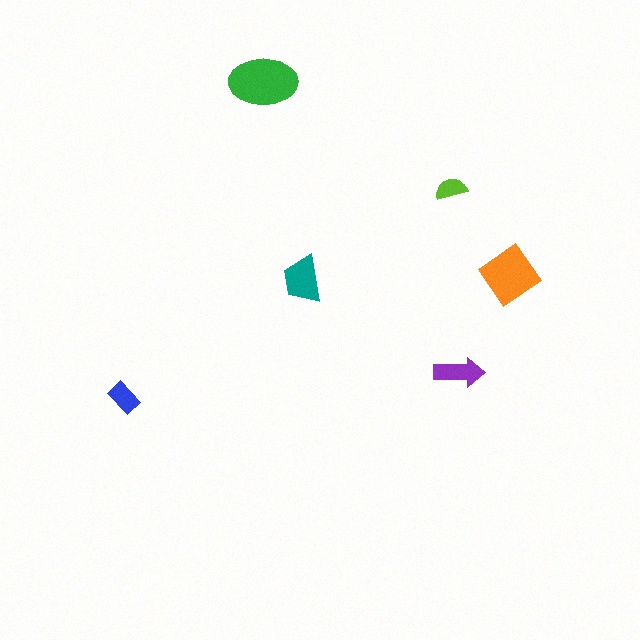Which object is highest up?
The green ellipse is topmost.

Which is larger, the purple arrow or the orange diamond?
The orange diamond.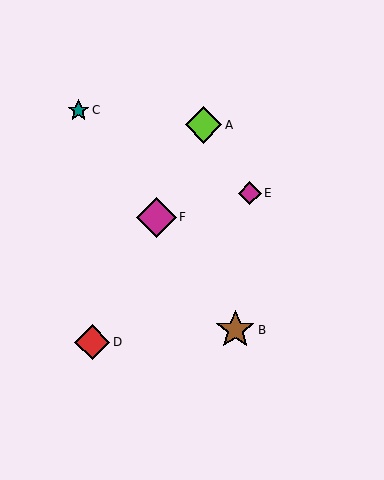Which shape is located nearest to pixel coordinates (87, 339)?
The red diamond (labeled D) at (92, 342) is nearest to that location.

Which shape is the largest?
The magenta diamond (labeled F) is the largest.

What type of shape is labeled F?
Shape F is a magenta diamond.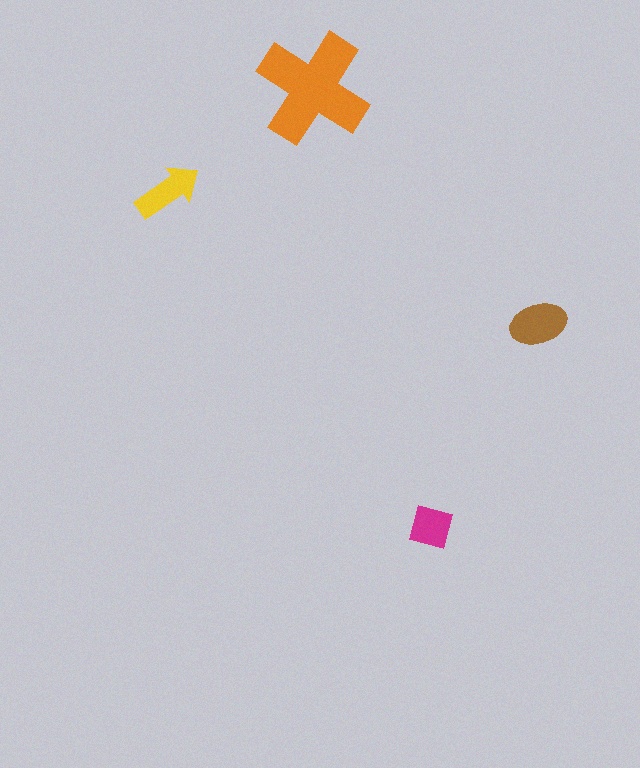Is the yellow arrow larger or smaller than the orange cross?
Smaller.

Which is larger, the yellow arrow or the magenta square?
The yellow arrow.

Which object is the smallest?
The magenta square.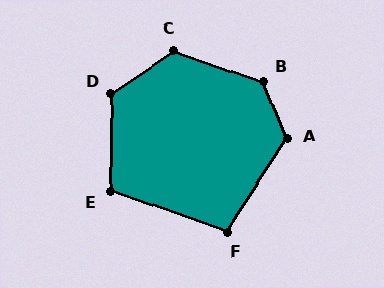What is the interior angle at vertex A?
Approximately 126 degrees (obtuse).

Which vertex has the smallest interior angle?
F, at approximately 103 degrees.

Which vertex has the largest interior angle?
B, at approximately 131 degrees.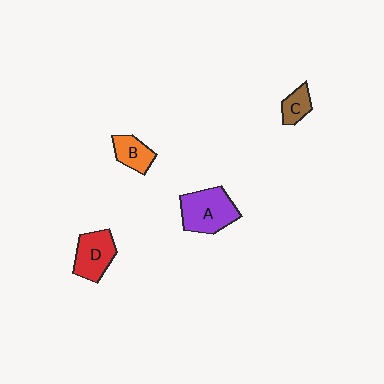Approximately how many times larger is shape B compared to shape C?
Approximately 1.3 times.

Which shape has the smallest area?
Shape C (brown).